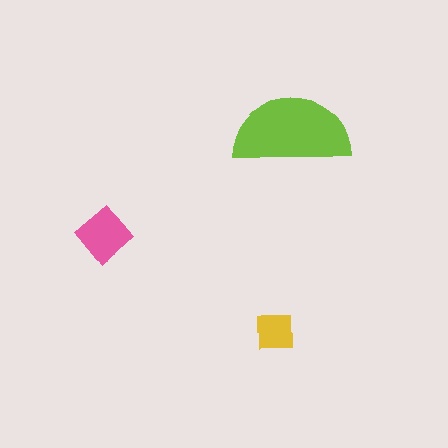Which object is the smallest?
The yellow square.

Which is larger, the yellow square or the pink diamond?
The pink diamond.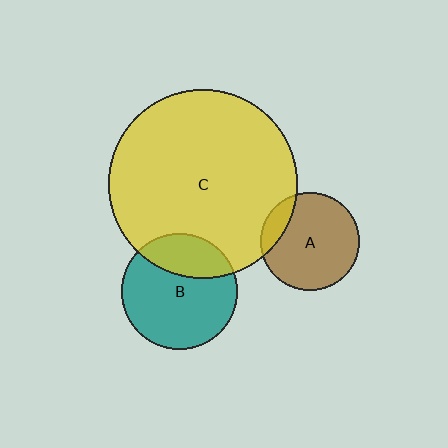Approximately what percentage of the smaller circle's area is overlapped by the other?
Approximately 15%.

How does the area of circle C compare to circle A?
Approximately 3.7 times.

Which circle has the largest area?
Circle C (yellow).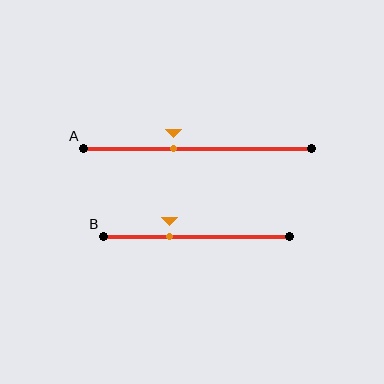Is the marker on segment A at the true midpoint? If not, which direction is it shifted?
No, the marker on segment A is shifted to the left by about 10% of the segment length.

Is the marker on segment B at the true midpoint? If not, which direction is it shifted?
No, the marker on segment B is shifted to the left by about 14% of the segment length.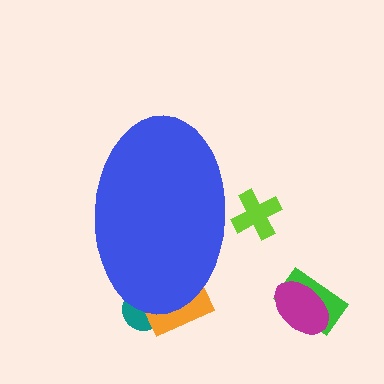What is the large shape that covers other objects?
A blue ellipse.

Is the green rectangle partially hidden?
No, the green rectangle is fully visible.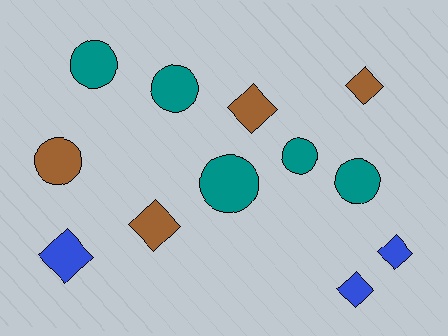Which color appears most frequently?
Teal, with 5 objects.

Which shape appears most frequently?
Diamond, with 6 objects.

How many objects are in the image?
There are 12 objects.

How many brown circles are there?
There is 1 brown circle.